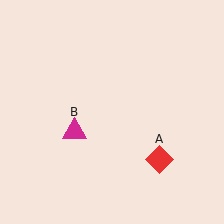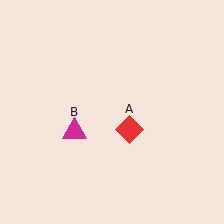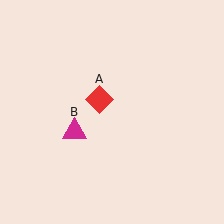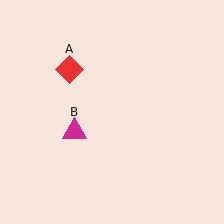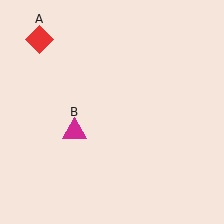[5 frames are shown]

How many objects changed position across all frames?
1 object changed position: red diamond (object A).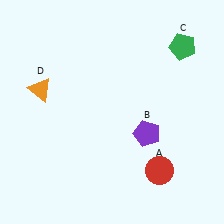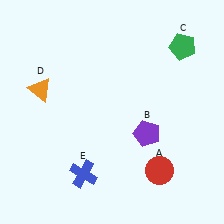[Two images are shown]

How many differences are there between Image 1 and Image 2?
There is 1 difference between the two images.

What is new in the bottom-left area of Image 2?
A blue cross (E) was added in the bottom-left area of Image 2.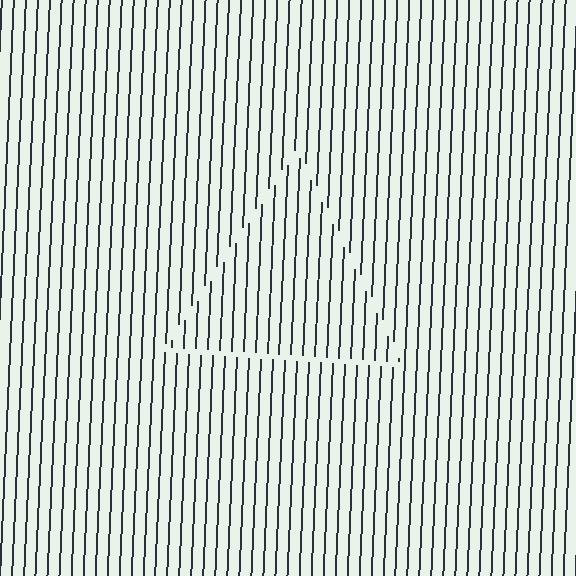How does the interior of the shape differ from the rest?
The interior of the shape contains the same grating, shifted by half a period — the contour is defined by the phase discontinuity where line-ends from the inner and outer gratings abut.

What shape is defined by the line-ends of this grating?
An illusory triangle. The interior of the shape contains the same grating, shifted by half a period — the contour is defined by the phase discontinuity where line-ends from the inner and outer gratings abut.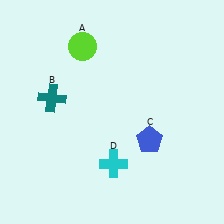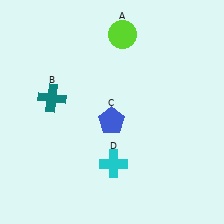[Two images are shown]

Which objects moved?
The objects that moved are: the lime circle (A), the blue pentagon (C).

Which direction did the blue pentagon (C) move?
The blue pentagon (C) moved left.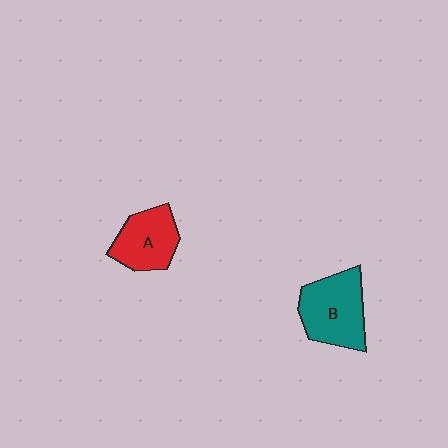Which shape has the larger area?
Shape B (teal).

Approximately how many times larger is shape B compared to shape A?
Approximately 1.3 times.